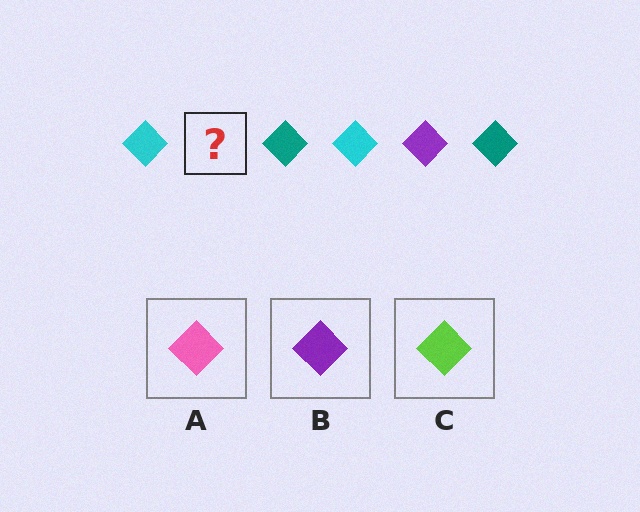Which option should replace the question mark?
Option B.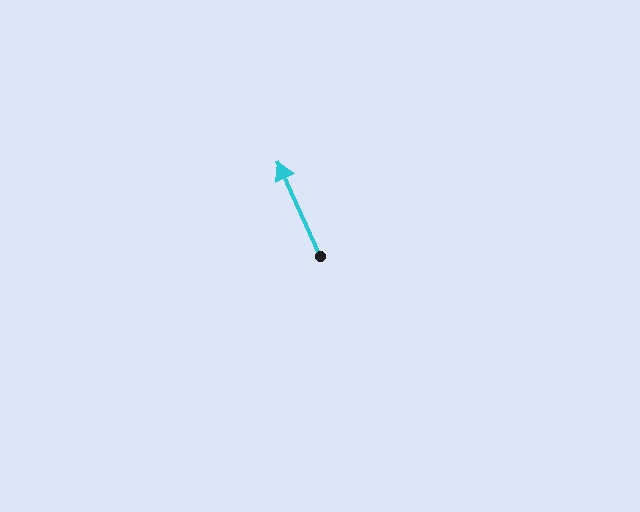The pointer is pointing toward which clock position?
Roughly 11 o'clock.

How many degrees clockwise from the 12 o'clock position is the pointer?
Approximately 336 degrees.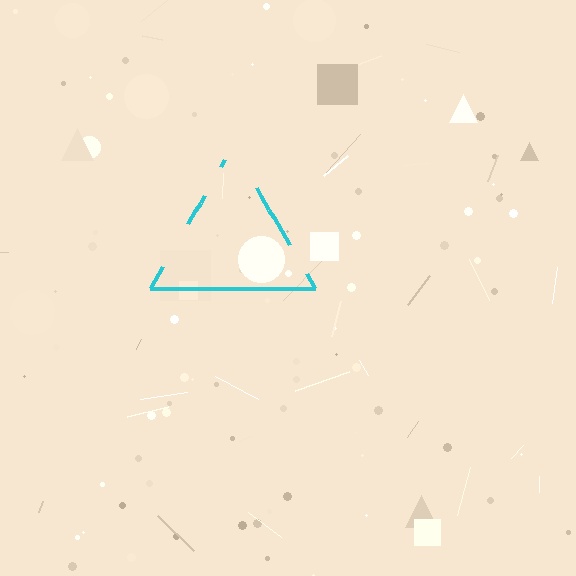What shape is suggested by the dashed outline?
The dashed outline suggests a triangle.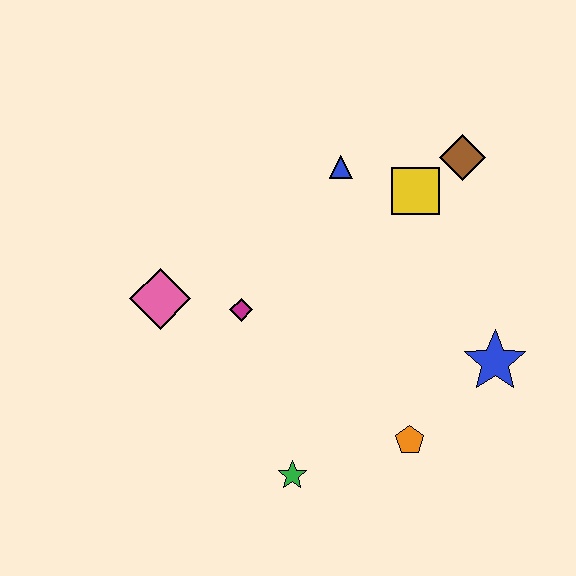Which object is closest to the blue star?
The orange pentagon is closest to the blue star.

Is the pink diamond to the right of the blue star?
No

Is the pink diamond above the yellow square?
No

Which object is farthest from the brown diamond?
The green star is farthest from the brown diamond.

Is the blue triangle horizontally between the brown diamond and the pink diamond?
Yes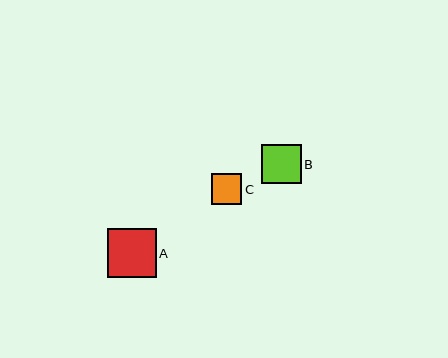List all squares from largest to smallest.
From largest to smallest: A, B, C.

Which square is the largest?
Square A is the largest with a size of approximately 49 pixels.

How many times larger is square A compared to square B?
Square A is approximately 1.2 times the size of square B.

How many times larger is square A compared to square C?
Square A is approximately 1.6 times the size of square C.